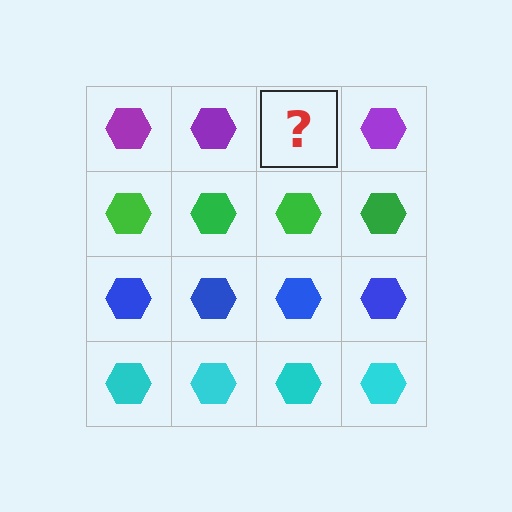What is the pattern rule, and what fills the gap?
The rule is that each row has a consistent color. The gap should be filled with a purple hexagon.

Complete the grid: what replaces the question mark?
The question mark should be replaced with a purple hexagon.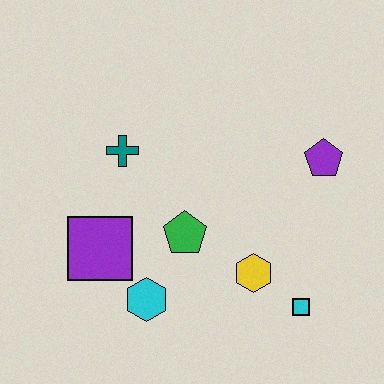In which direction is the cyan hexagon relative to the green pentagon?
The cyan hexagon is below the green pentagon.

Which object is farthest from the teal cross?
The cyan square is farthest from the teal cross.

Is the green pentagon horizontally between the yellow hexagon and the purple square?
Yes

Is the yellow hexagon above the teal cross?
No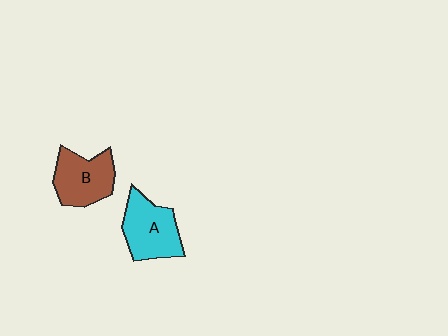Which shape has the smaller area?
Shape B (brown).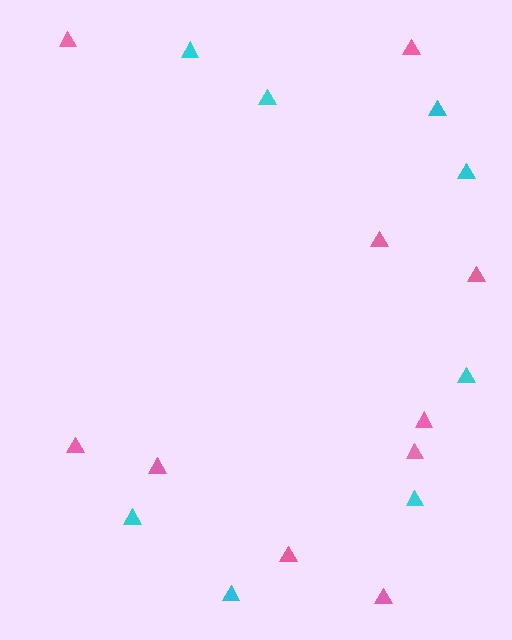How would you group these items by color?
There are 2 groups: one group of pink triangles (10) and one group of cyan triangles (8).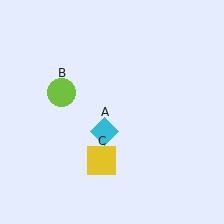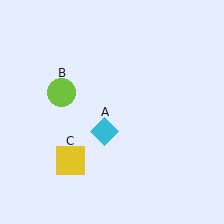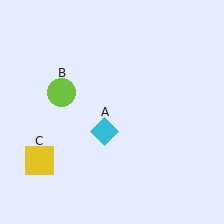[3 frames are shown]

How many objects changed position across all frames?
1 object changed position: yellow square (object C).